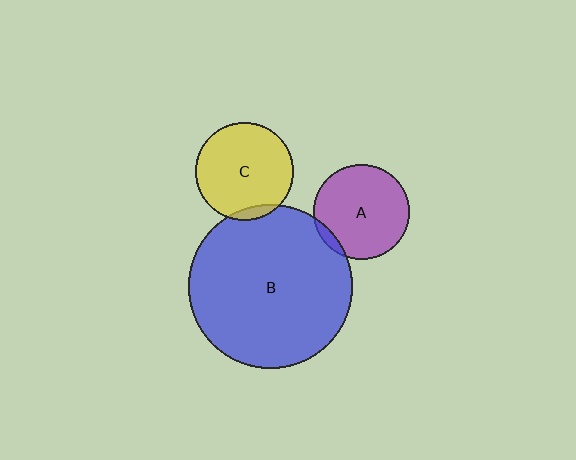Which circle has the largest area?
Circle B (blue).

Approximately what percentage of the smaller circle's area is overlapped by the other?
Approximately 5%.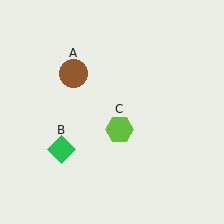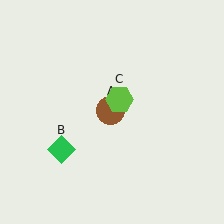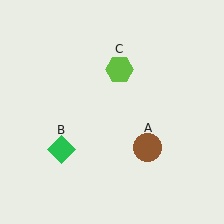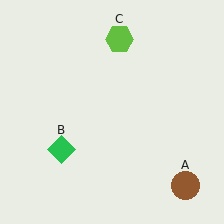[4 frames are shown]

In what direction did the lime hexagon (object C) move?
The lime hexagon (object C) moved up.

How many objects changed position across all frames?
2 objects changed position: brown circle (object A), lime hexagon (object C).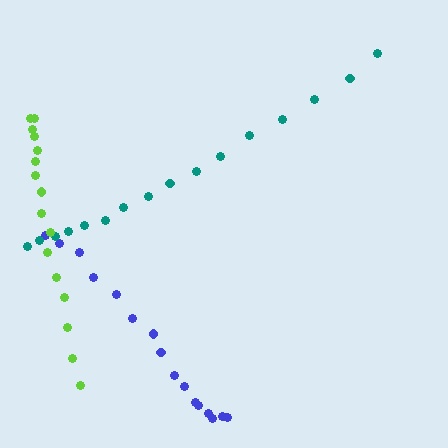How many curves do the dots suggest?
There are 3 distinct paths.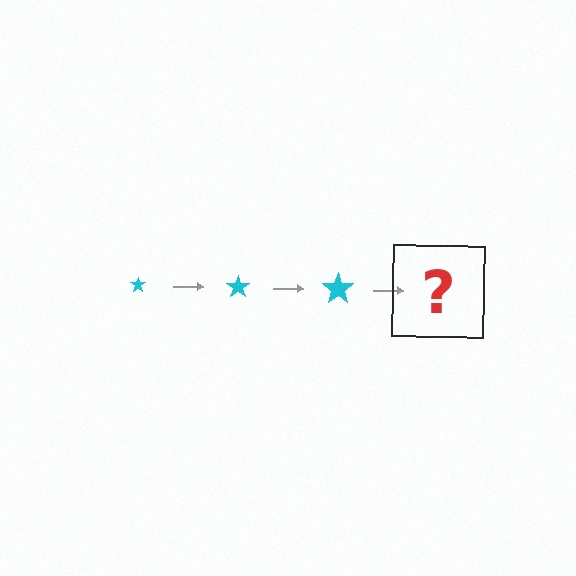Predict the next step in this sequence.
The next step is a cyan star, larger than the previous one.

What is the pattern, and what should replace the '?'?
The pattern is that the star gets progressively larger each step. The '?' should be a cyan star, larger than the previous one.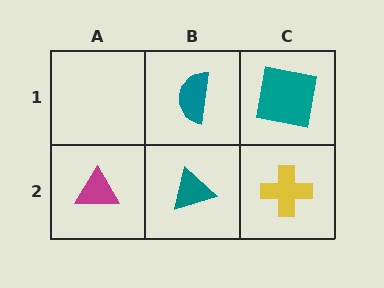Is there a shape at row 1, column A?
No, that cell is empty.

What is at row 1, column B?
A teal semicircle.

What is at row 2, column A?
A magenta triangle.